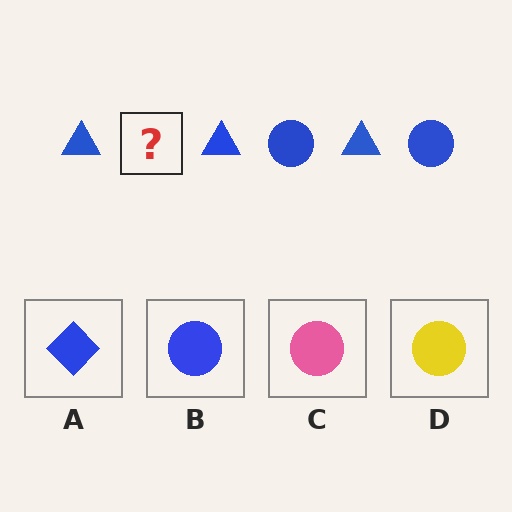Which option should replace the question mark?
Option B.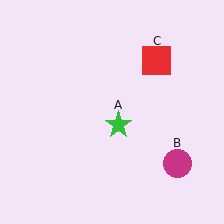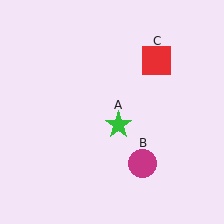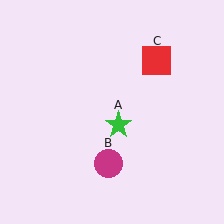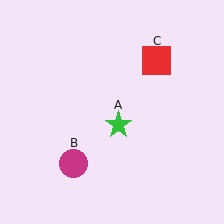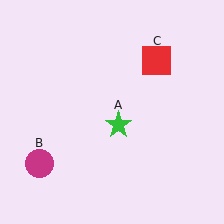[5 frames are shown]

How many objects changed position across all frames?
1 object changed position: magenta circle (object B).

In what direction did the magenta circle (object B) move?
The magenta circle (object B) moved left.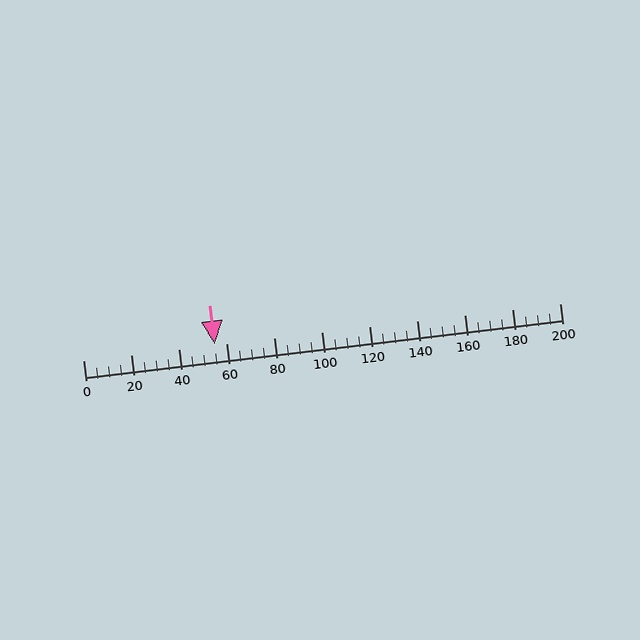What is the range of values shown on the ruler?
The ruler shows values from 0 to 200.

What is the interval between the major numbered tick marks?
The major tick marks are spaced 20 units apart.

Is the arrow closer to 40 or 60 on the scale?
The arrow is closer to 60.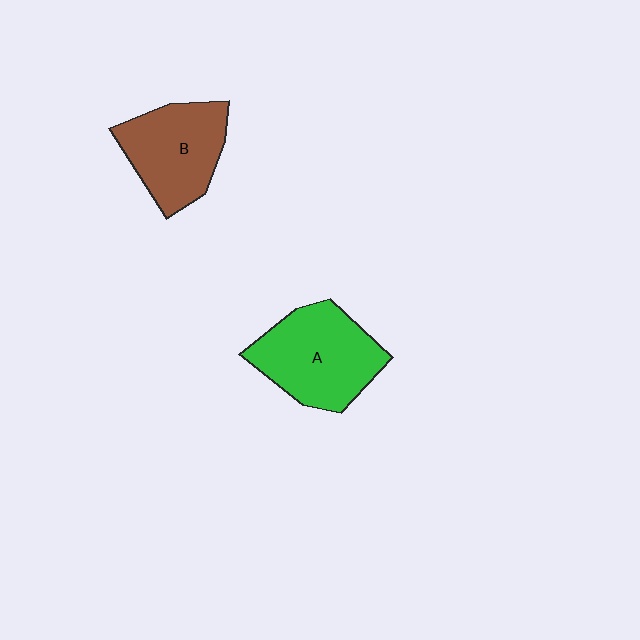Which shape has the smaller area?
Shape B (brown).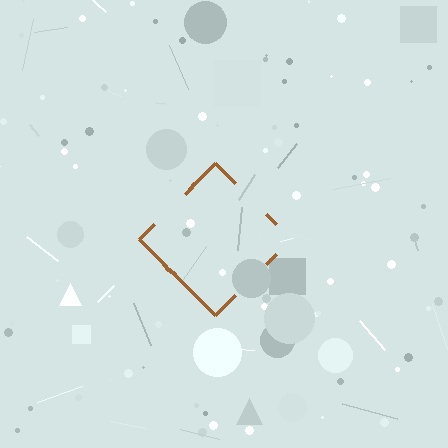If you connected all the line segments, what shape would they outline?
They would outline a diamond.